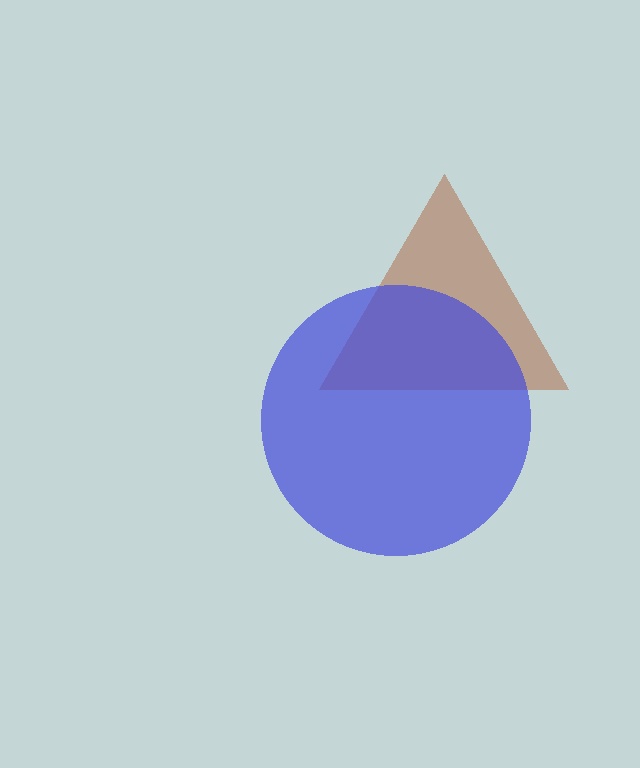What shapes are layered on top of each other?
The layered shapes are: a brown triangle, a blue circle.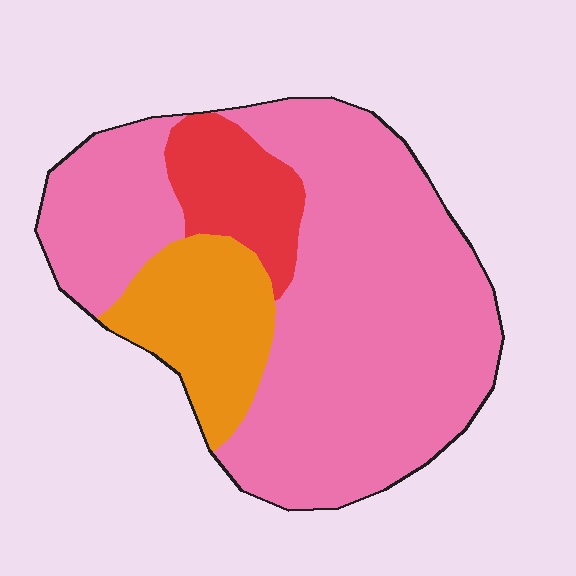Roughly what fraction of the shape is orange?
Orange covers roughly 15% of the shape.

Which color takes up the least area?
Red, at roughly 10%.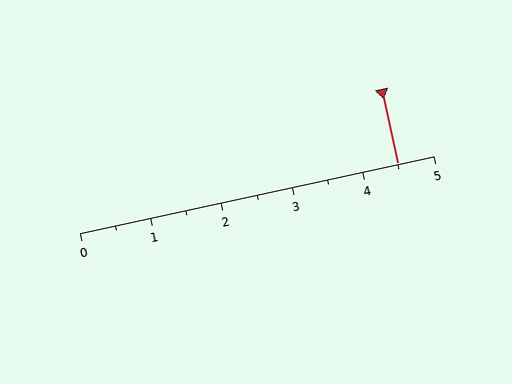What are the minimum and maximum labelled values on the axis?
The axis runs from 0 to 5.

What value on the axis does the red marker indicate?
The marker indicates approximately 4.5.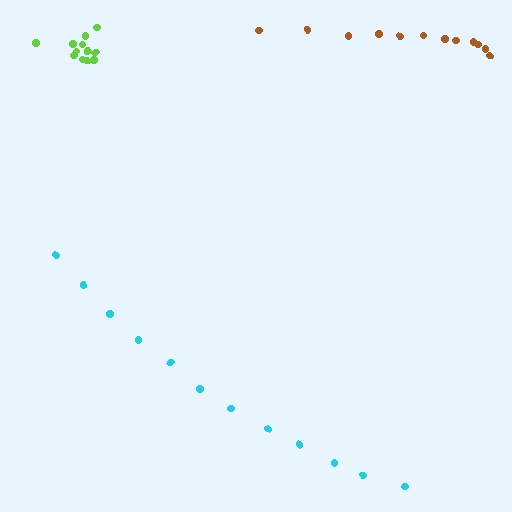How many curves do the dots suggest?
There are 3 distinct paths.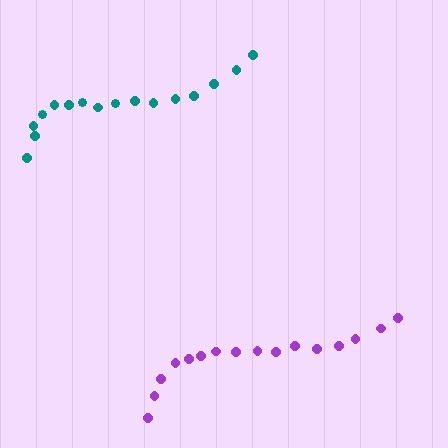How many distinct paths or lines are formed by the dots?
There are 2 distinct paths.